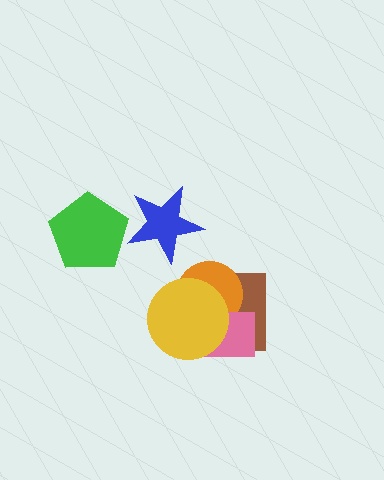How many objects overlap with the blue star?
0 objects overlap with the blue star.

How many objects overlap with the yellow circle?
3 objects overlap with the yellow circle.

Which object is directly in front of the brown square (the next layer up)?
The orange circle is directly in front of the brown square.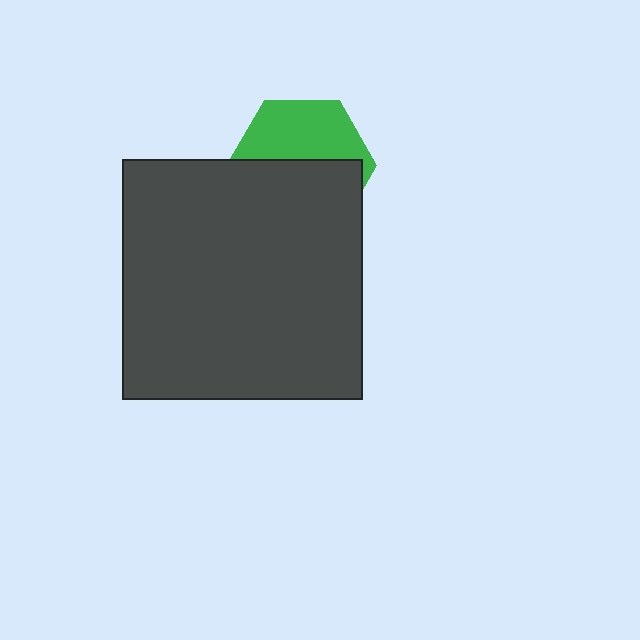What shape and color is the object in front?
The object in front is a dark gray square.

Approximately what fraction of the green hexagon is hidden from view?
Roughly 54% of the green hexagon is hidden behind the dark gray square.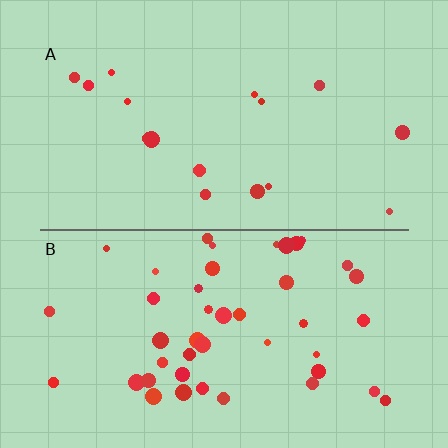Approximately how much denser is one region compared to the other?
Approximately 2.8× — region B over region A.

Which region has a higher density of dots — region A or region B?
B (the bottom).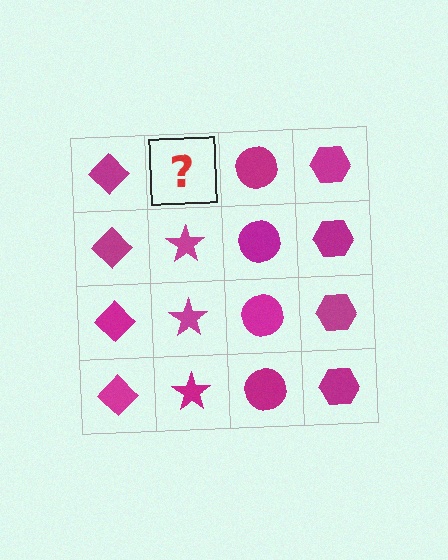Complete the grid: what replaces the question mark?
The question mark should be replaced with a magenta star.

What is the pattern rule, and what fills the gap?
The rule is that each column has a consistent shape. The gap should be filled with a magenta star.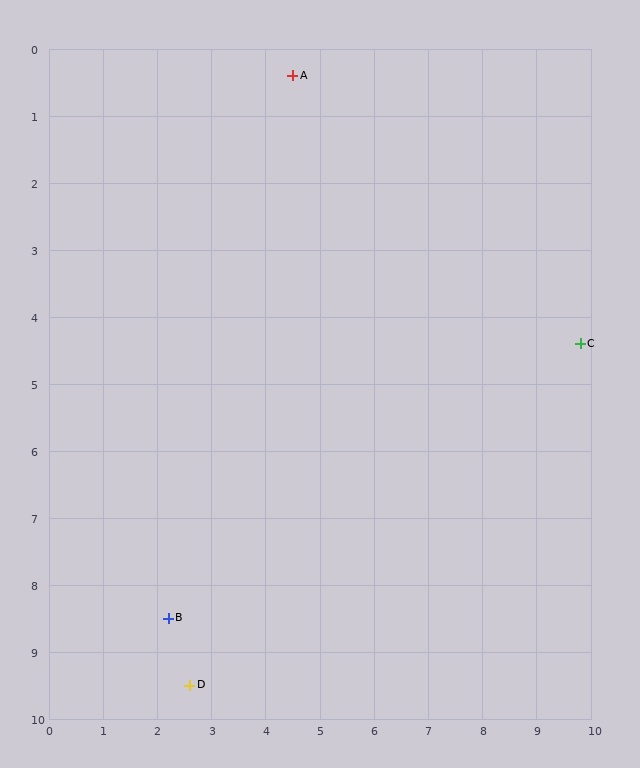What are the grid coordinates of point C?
Point C is at approximately (9.8, 4.4).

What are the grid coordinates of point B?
Point B is at approximately (2.2, 8.5).